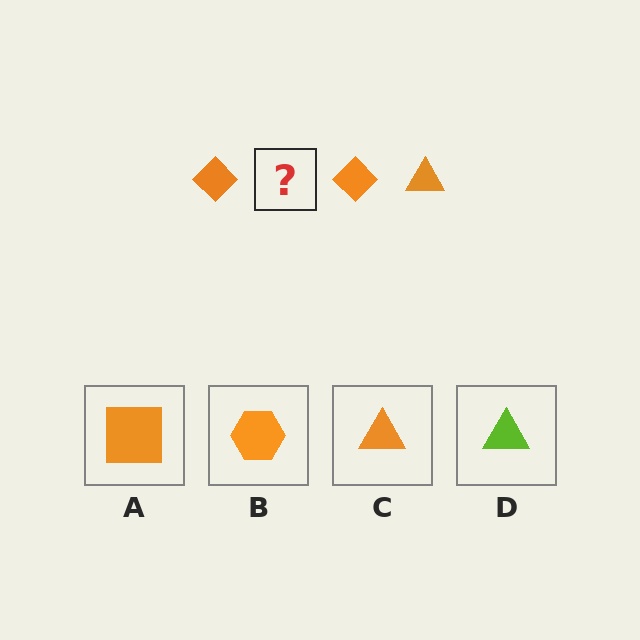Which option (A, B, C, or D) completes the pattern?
C.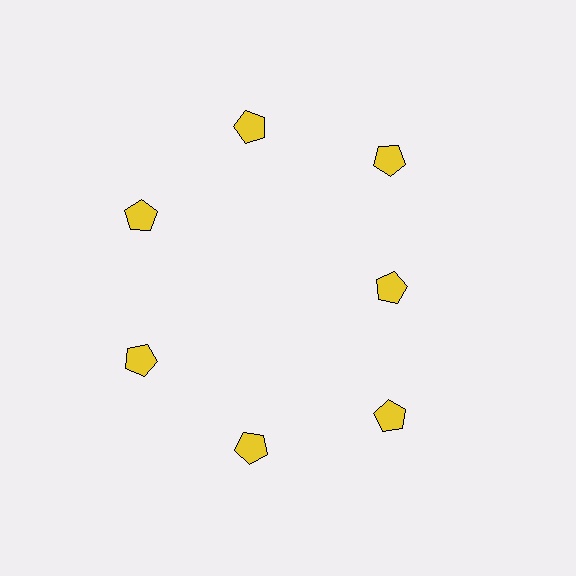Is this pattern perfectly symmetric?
No. The 7 yellow pentagons are arranged in a ring, but one element near the 3 o'clock position is pulled inward toward the center, breaking the 7-fold rotational symmetry.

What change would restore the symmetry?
The symmetry would be restored by moving it outward, back onto the ring so that all 7 pentagons sit at equal angles and equal distance from the center.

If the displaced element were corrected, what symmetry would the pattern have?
It would have 7-fold rotational symmetry — the pattern would map onto itself every 51 degrees.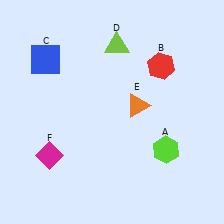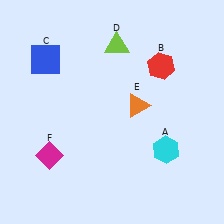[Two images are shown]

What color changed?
The hexagon (A) changed from lime in Image 1 to cyan in Image 2.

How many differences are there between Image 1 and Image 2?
There is 1 difference between the two images.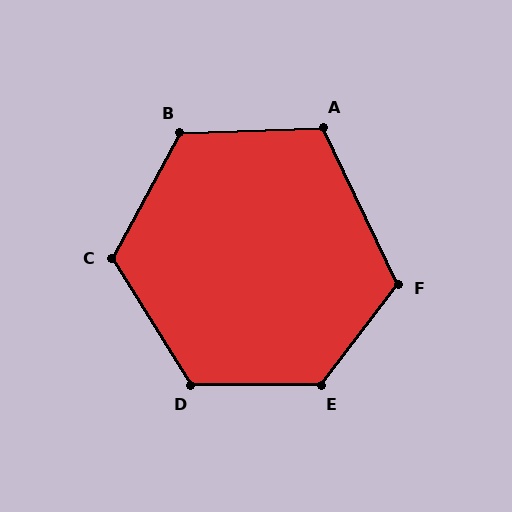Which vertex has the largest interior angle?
E, at approximately 127 degrees.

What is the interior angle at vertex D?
Approximately 122 degrees (obtuse).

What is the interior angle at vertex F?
Approximately 117 degrees (obtuse).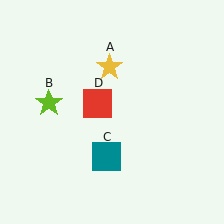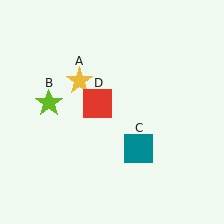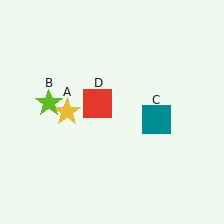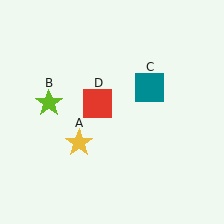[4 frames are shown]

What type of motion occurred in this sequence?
The yellow star (object A), teal square (object C) rotated counterclockwise around the center of the scene.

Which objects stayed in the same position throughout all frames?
Lime star (object B) and red square (object D) remained stationary.